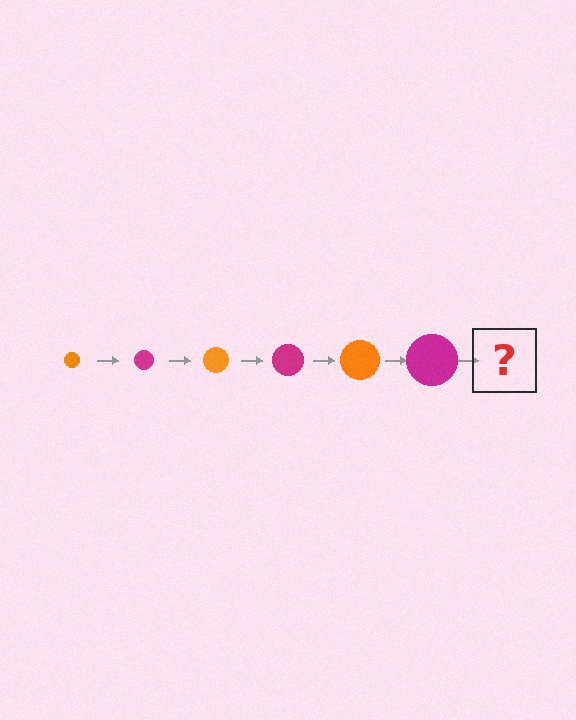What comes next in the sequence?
The next element should be an orange circle, larger than the previous one.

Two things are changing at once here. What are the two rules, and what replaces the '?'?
The two rules are that the circle grows larger each step and the color cycles through orange and magenta. The '?' should be an orange circle, larger than the previous one.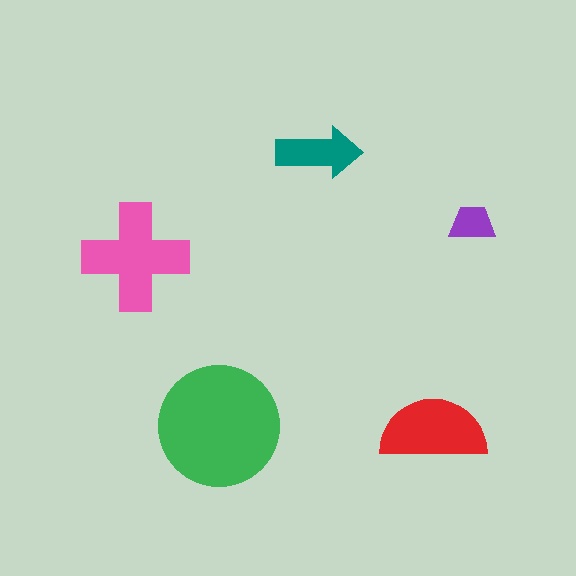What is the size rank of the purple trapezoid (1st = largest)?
5th.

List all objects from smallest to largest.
The purple trapezoid, the teal arrow, the red semicircle, the pink cross, the green circle.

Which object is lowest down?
The green circle is bottommost.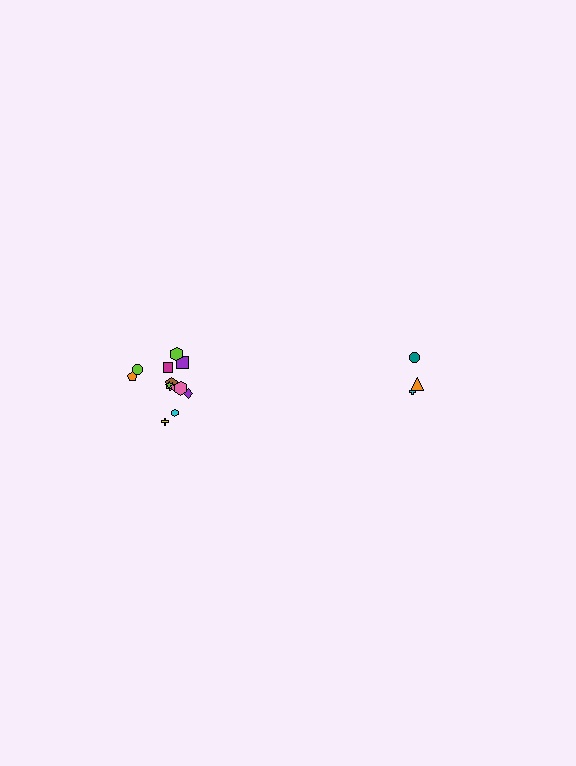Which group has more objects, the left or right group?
The left group.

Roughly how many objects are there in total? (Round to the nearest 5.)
Roughly 15 objects in total.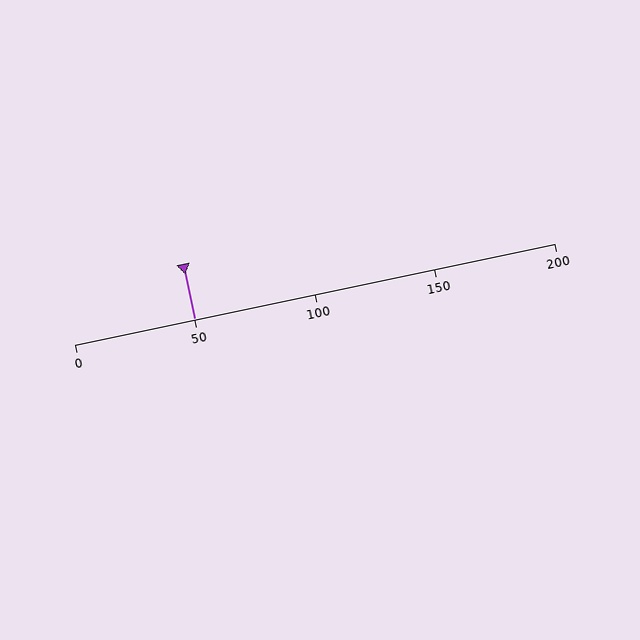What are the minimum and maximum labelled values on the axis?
The axis runs from 0 to 200.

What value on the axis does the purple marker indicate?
The marker indicates approximately 50.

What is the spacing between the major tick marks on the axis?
The major ticks are spaced 50 apart.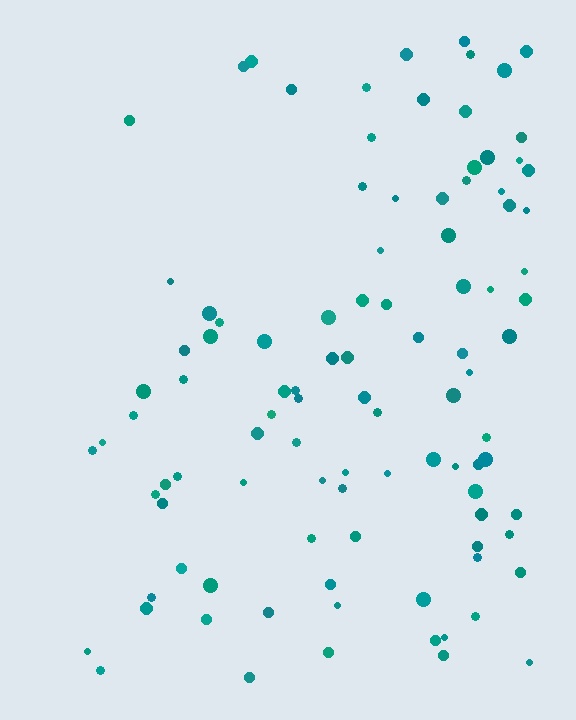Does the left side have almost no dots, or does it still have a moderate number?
Still a moderate number, just noticeably fewer than the right.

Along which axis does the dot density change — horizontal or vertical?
Horizontal.